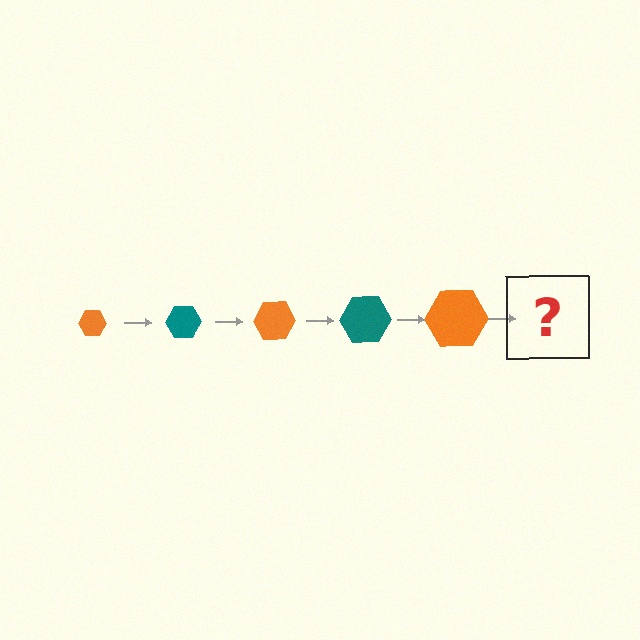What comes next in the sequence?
The next element should be a teal hexagon, larger than the previous one.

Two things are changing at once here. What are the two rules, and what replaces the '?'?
The two rules are that the hexagon grows larger each step and the color cycles through orange and teal. The '?' should be a teal hexagon, larger than the previous one.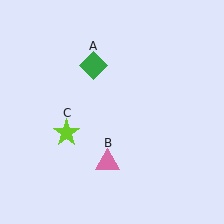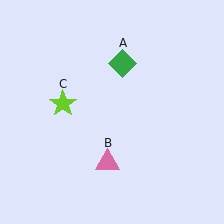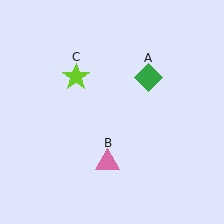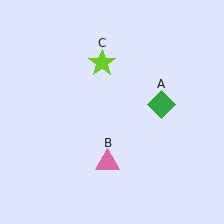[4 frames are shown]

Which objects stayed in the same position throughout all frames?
Pink triangle (object B) remained stationary.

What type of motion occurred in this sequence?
The green diamond (object A), lime star (object C) rotated clockwise around the center of the scene.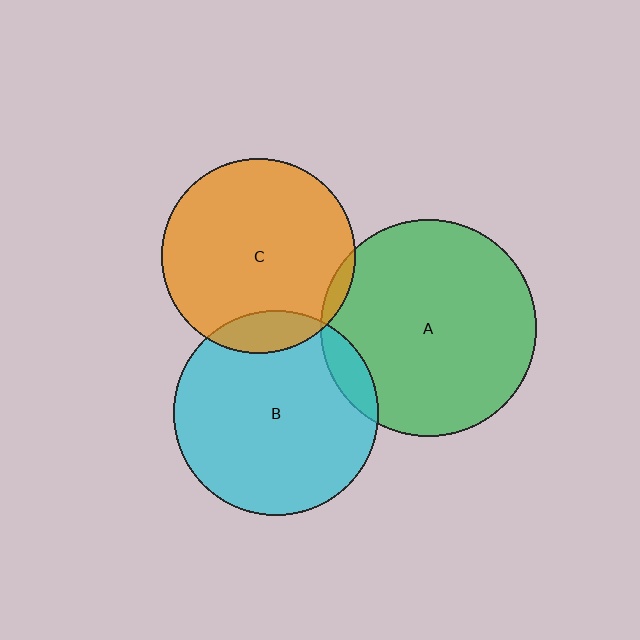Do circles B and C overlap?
Yes.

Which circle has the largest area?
Circle A (green).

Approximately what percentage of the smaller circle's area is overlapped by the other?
Approximately 10%.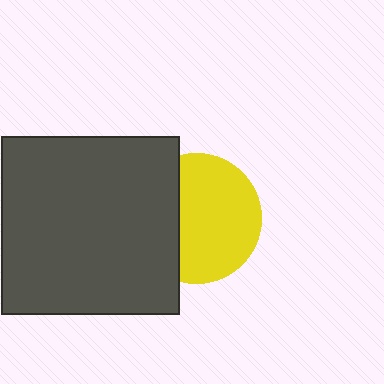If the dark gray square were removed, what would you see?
You would see the complete yellow circle.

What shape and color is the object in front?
The object in front is a dark gray square.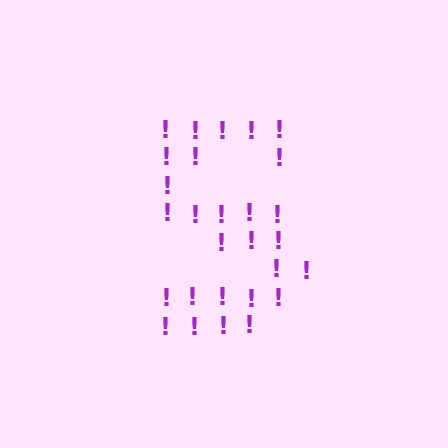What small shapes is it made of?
It is made of small exclamation marks.